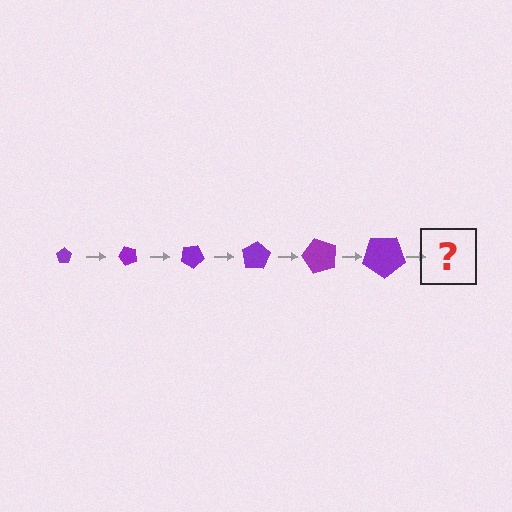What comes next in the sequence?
The next element should be a pentagon, larger than the previous one and rotated 300 degrees from the start.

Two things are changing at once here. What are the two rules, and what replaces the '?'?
The two rules are that the pentagon grows larger each step and it rotates 50 degrees each step. The '?' should be a pentagon, larger than the previous one and rotated 300 degrees from the start.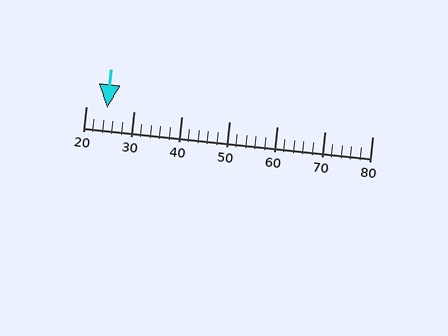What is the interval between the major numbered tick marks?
The major tick marks are spaced 10 units apart.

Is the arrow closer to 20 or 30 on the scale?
The arrow is closer to 20.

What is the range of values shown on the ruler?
The ruler shows values from 20 to 80.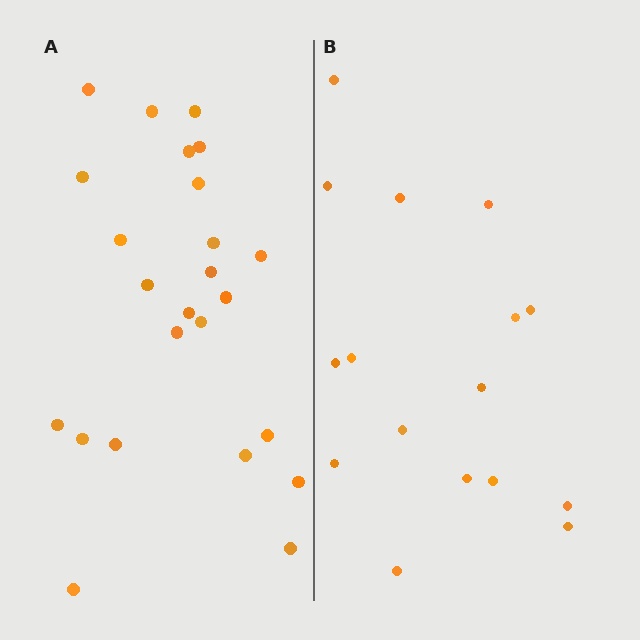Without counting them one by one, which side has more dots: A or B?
Region A (the left region) has more dots.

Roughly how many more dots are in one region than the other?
Region A has roughly 8 or so more dots than region B.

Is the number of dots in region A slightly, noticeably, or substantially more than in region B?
Region A has substantially more. The ratio is roughly 1.5 to 1.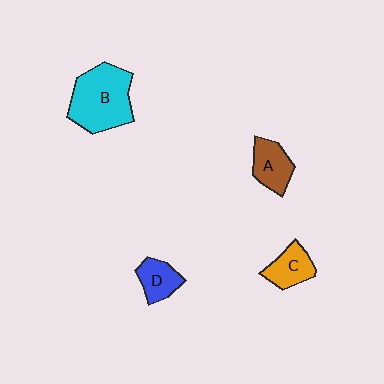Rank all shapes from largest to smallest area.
From largest to smallest: B (cyan), A (brown), C (orange), D (blue).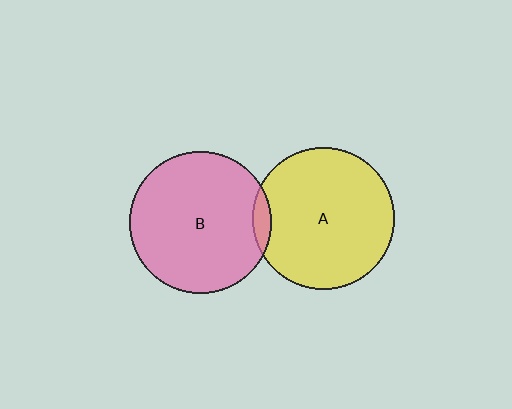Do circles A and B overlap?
Yes.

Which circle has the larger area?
Circle A (yellow).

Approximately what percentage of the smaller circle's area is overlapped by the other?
Approximately 5%.